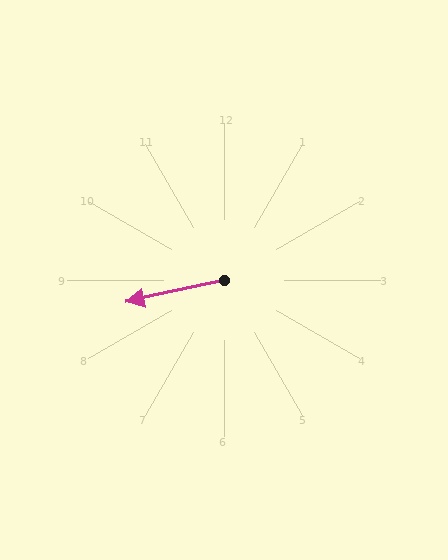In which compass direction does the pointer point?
West.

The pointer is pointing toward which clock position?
Roughly 9 o'clock.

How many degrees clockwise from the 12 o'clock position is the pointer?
Approximately 257 degrees.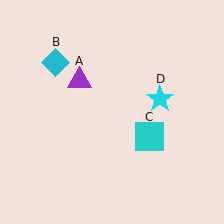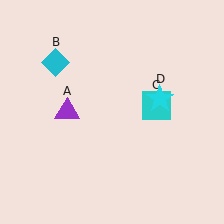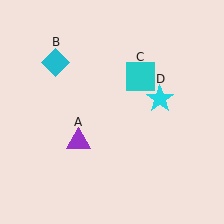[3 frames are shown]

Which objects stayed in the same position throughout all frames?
Cyan diamond (object B) and cyan star (object D) remained stationary.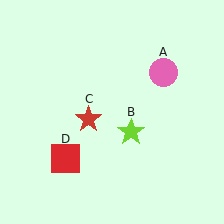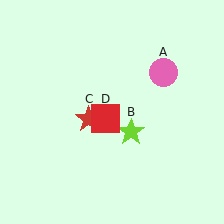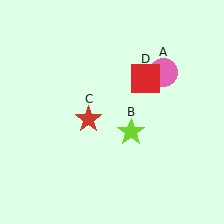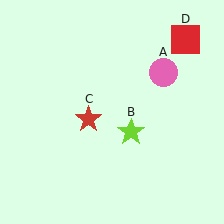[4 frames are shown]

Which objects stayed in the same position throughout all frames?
Pink circle (object A) and lime star (object B) and red star (object C) remained stationary.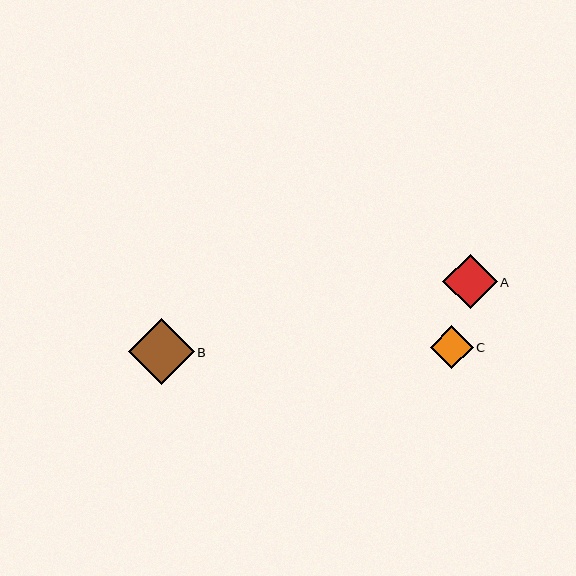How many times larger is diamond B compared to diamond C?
Diamond B is approximately 1.5 times the size of diamond C.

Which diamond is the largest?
Diamond B is the largest with a size of approximately 66 pixels.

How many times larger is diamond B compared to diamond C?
Diamond B is approximately 1.5 times the size of diamond C.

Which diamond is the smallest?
Diamond C is the smallest with a size of approximately 43 pixels.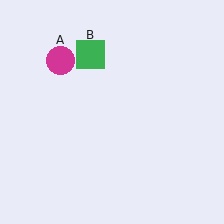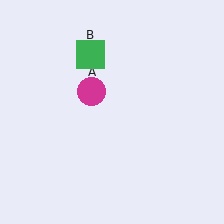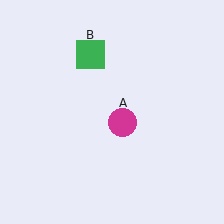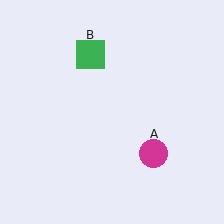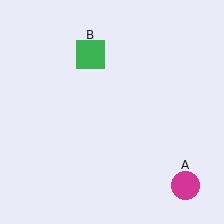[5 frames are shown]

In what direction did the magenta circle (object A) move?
The magenta circle (object A) moved down and to the right.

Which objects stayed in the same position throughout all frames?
Green square (object B) remained stationary.